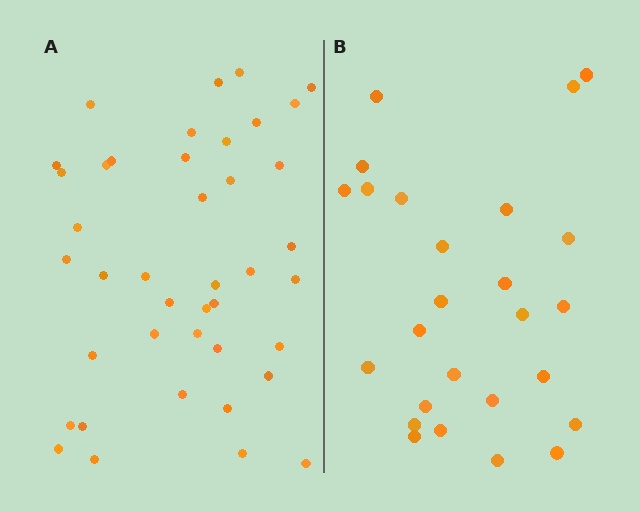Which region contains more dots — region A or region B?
Region A (the left region) has more dots.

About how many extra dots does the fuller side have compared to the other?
Region A has approximately 15 more dots than region B.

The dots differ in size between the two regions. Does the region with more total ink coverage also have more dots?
No. Region B has more total ink coverage because its dots are larger, but region A actually contains more individual dots. Total area can be misleading — the number of items is what matters here.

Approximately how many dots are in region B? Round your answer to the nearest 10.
About 30 dots. (The exact count is 26, which rounds to 30.)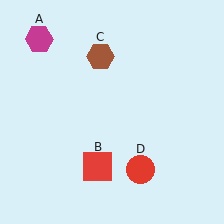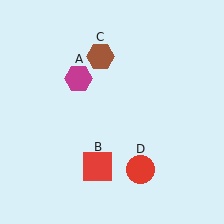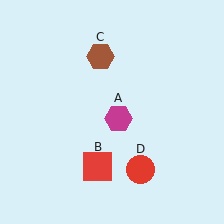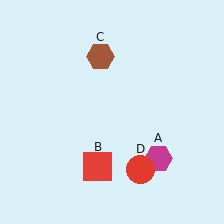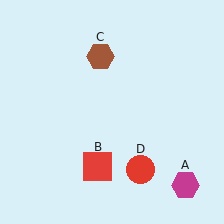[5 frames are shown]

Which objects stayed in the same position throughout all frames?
Red square (object B) and brown hexagon (object C) and red circle (object D) remained stationary.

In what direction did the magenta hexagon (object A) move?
The magenta hexagon (object A) moved down and to the right.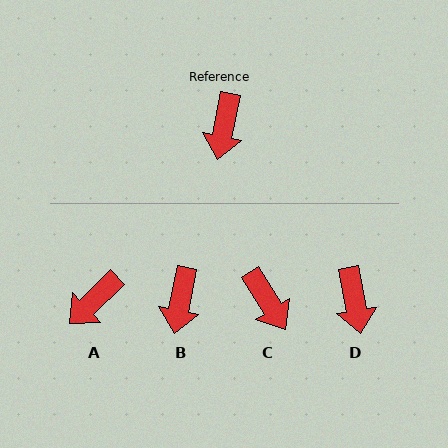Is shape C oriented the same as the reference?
No, it is off by about 43 degrees.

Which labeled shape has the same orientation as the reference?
B.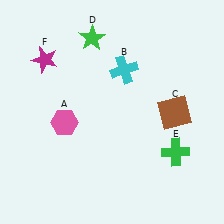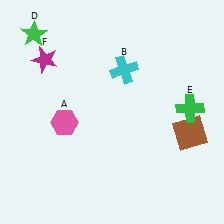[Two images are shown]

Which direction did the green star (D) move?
The green star (D) moved left.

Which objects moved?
The objects that moved are: the brown square (C), the green star (D), the green cross (E).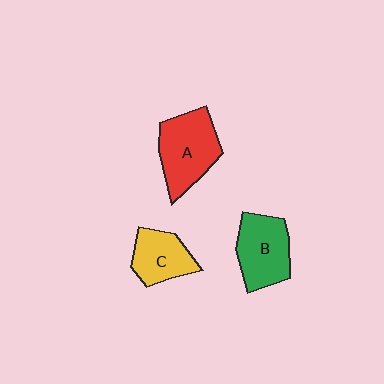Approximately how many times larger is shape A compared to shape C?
Approximately 1.5 times.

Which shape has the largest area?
Shape A (red).